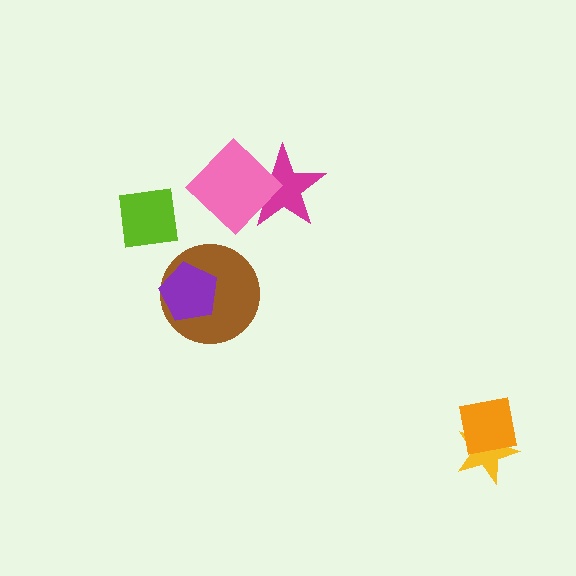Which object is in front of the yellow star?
The orange square is in front of the yellow star.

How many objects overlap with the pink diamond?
1 object overlaps with the pink diamond.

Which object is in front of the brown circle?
The purple pentagon is in front of the brown circle.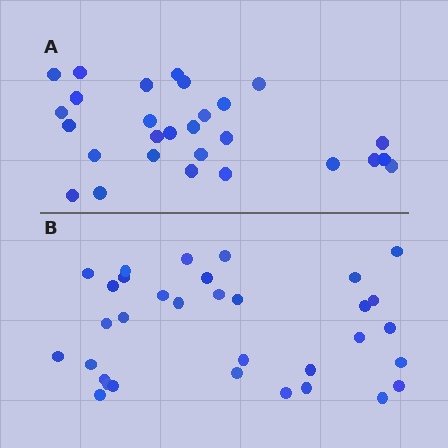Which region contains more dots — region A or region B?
Region B (the bottom region) has more dots.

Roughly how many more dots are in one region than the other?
Region B has about 5 more dots than region A.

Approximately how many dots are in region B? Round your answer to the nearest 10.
About 30 dots. (The exact count is 33, which rounds to 30.)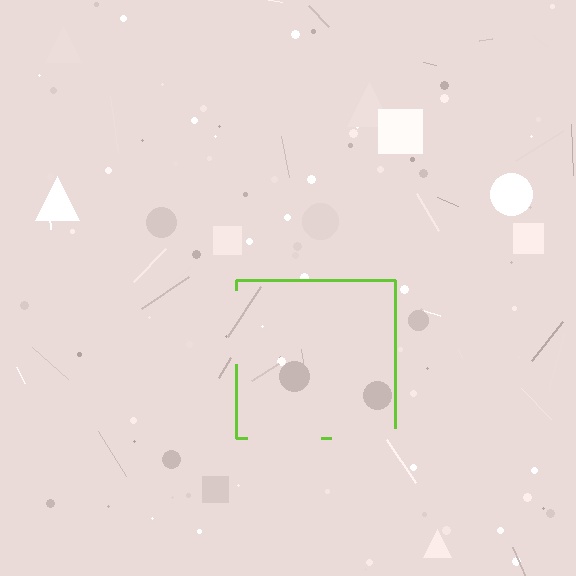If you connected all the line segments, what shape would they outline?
They would outline a square.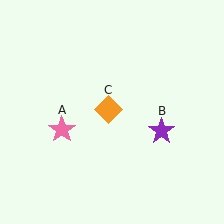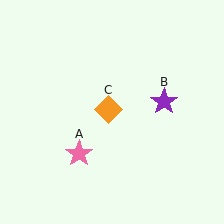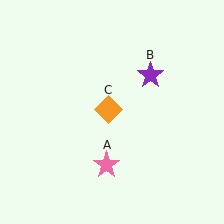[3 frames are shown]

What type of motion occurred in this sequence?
The pink star (object A), purple star (object B) rotated counterclockwise around the center of the scene.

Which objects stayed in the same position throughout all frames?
Orange diamond (object C) remained stationary.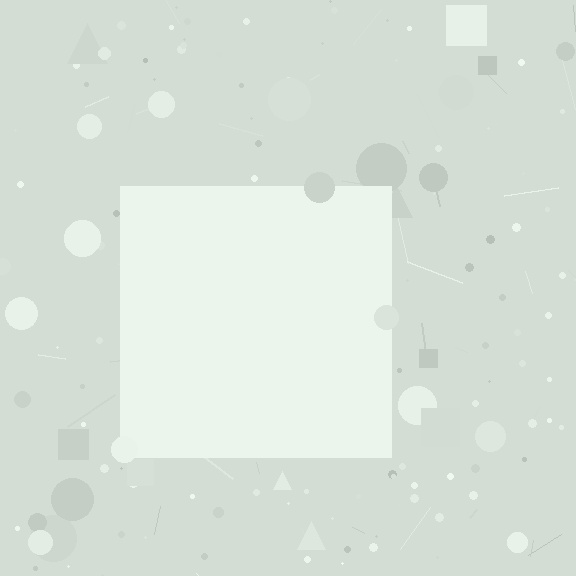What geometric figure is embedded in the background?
A square is embedded in the background.